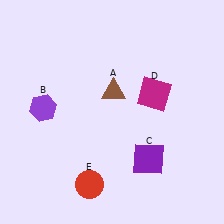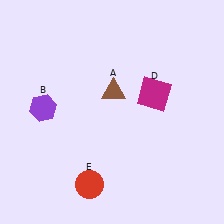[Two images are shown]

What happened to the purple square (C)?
The purple square (C) was removed in Image 2. It was in the bottom-right area of Image 1.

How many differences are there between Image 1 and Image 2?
There is 1 difference between the two images.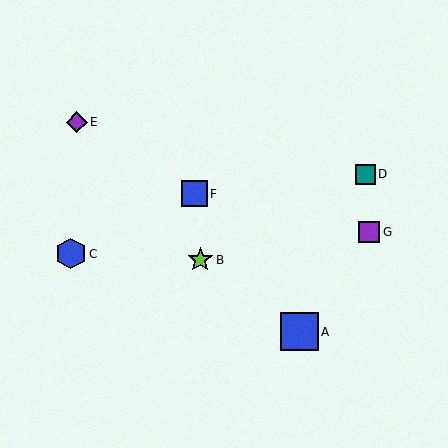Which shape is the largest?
The blue square (labeled A) is the largest.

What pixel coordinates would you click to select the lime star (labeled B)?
Click at (200, 260) to select the lime star B.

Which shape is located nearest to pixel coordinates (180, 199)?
The blue square (labeled F) at (194, 194) is nearest to that location.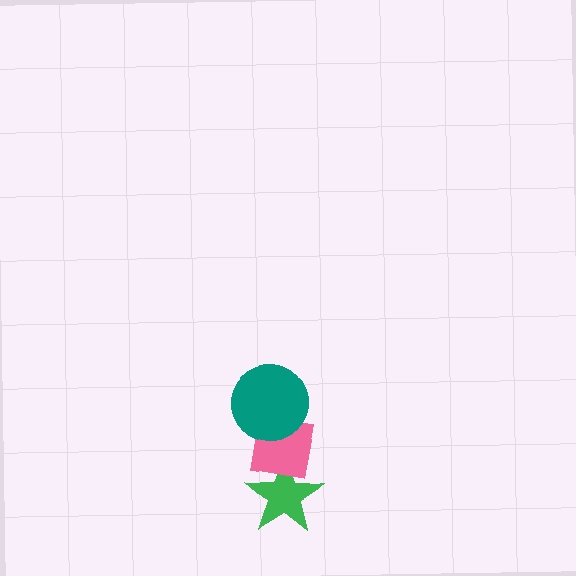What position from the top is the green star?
The green star is 3rd from the top.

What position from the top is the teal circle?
The teal circle is 1st from the top.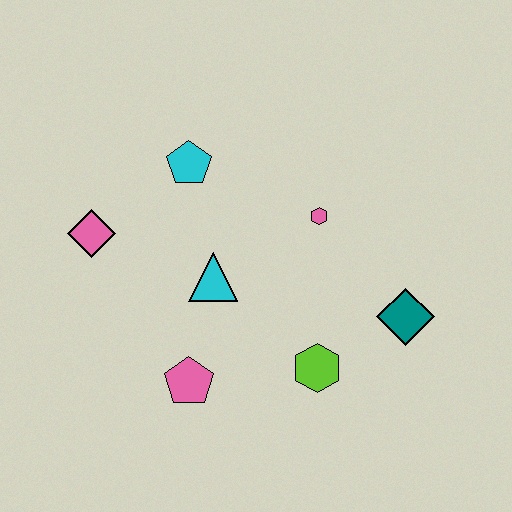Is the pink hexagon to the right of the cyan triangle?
Yes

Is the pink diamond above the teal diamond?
Yes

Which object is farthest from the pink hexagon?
The pink diamond is farthest from the pink hexagon.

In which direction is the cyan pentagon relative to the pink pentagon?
The cyan pentagon is above the pink pentagon.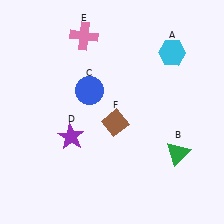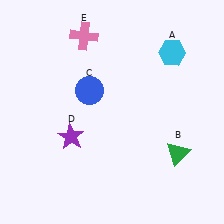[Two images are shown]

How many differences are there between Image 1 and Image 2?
There is 1 difference between the two images.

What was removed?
The brown diamond (F) was removed in Image 2.